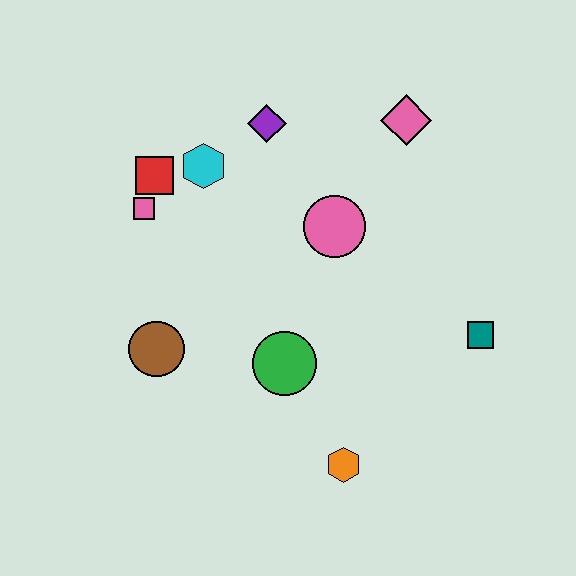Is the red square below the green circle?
No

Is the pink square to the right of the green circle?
No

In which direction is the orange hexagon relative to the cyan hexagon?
The orange hexagon is below the cyan hexagon.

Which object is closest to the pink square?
The red square is closest to the pink square.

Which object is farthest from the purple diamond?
The orange hexagon is farthest from the purple diamond.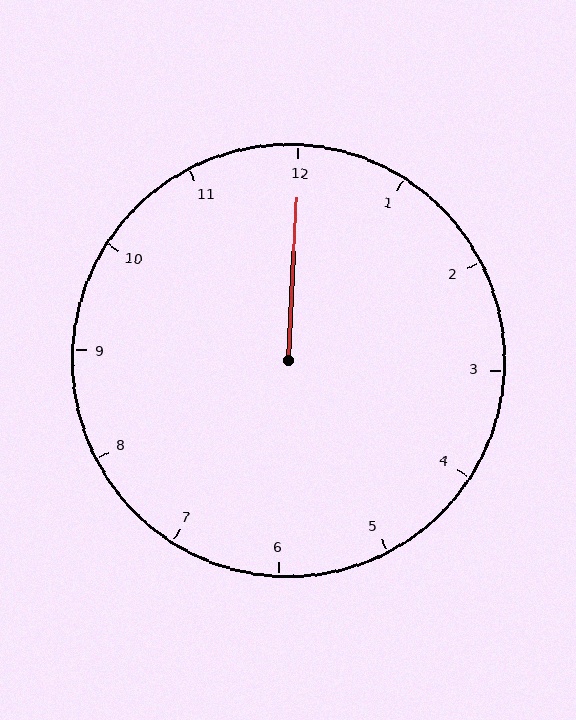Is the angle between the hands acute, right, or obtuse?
It is acute.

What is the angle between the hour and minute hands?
Approximately 0 degrees.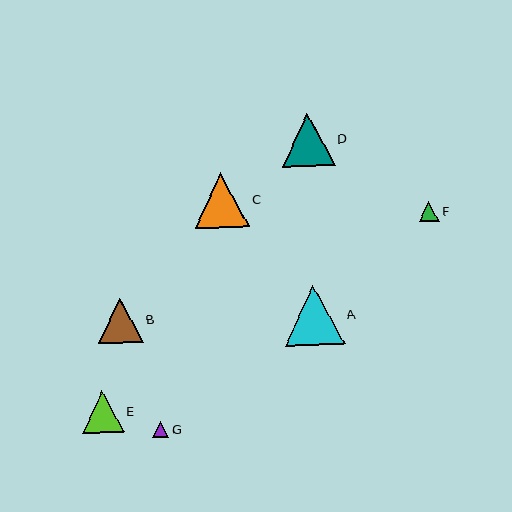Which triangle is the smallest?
Triangle G is the smallest with a size of approximately 16 pixels.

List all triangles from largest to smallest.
From largest to smallest: A, C, D, B, E, F, G.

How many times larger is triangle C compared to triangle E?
Triangle C is approximately 1.3 times the size of triangle E.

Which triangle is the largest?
Triangle A is the largest with a size of approximately 59 pixels.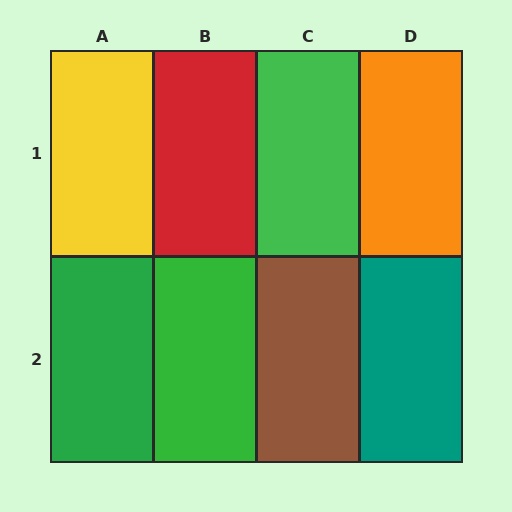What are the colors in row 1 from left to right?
Yellow, red, green, orange.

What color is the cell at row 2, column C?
Brown.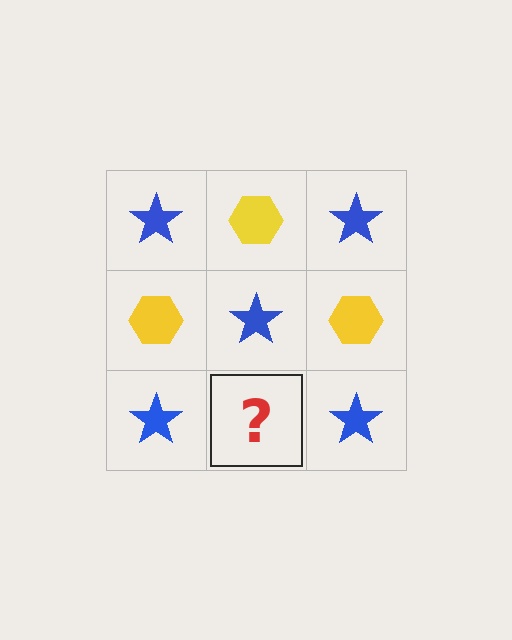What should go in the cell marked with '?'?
The missing cell should contain a yellow hexagon.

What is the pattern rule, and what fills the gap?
The rule is that it alternates blue star and yellow hexagon in a checkerboard pattern. The gap should be filled with a yellow hexagon.